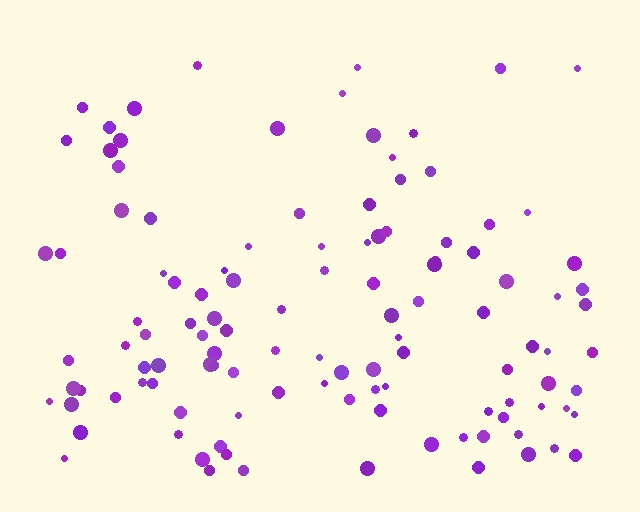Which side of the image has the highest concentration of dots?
The bottom.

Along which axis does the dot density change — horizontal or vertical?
Vertical.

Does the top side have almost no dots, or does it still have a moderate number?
Still a moderate number, just noticeably fewer than the bottom.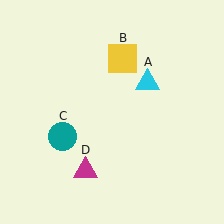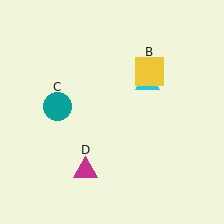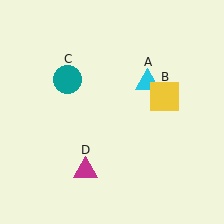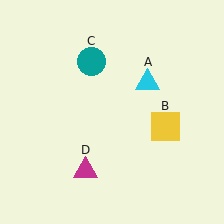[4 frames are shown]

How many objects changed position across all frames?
2 objects changed position: yellow square (object B), teal circle (object C).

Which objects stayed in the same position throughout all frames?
Cyan triangle (object A) and magenta triangle (object D) remained stationary.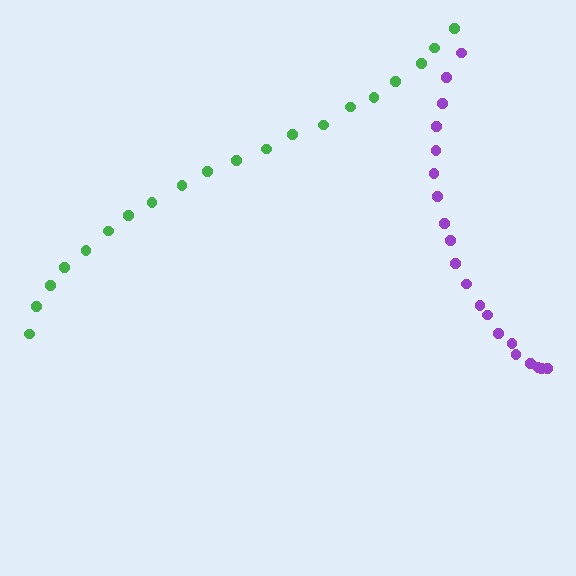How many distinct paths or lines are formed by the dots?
There are 2 distinct paths.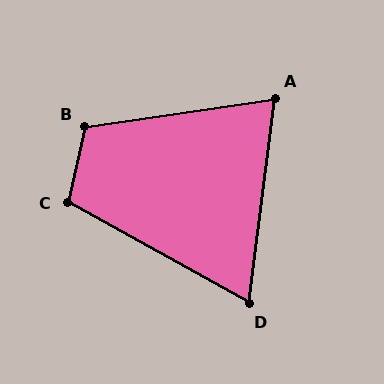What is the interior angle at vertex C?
Approximately 106 degrees (obtuse).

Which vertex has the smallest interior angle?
D, at approximately 68 degrees.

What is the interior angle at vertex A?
Approximately 74 degrees (acute).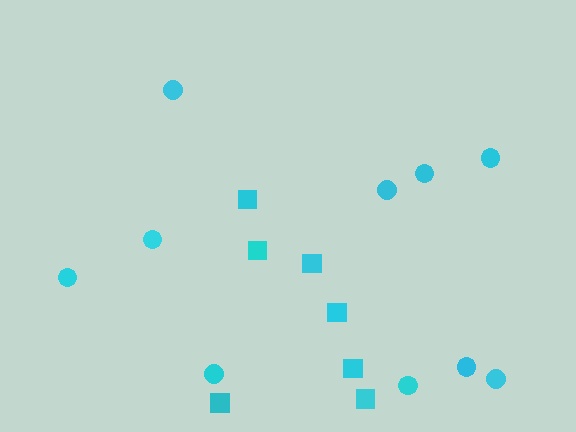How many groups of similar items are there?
There are 2 groups: one group of squares (7) and one group of circles (10).